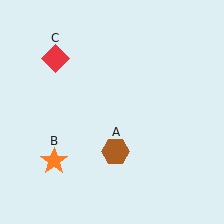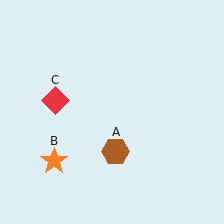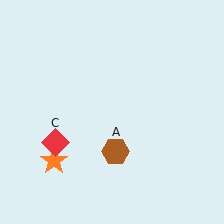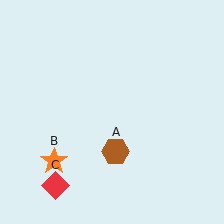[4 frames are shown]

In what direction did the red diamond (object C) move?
The red diamond (object C) moved down.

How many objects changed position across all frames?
1 object changed position: red diamond (object C).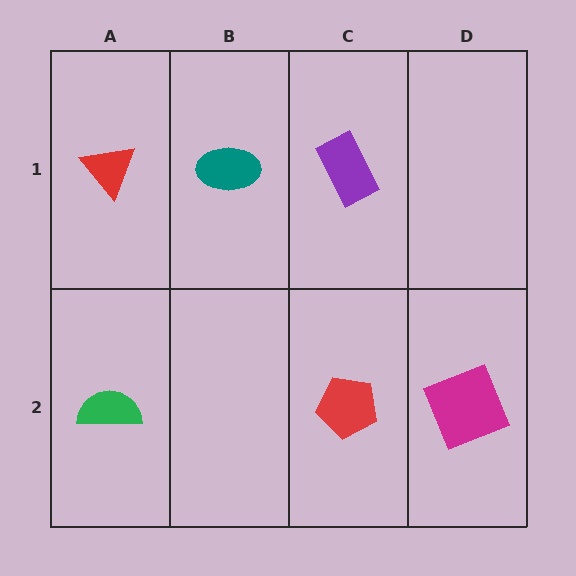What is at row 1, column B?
A teal ellipse.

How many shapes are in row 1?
3 shapes.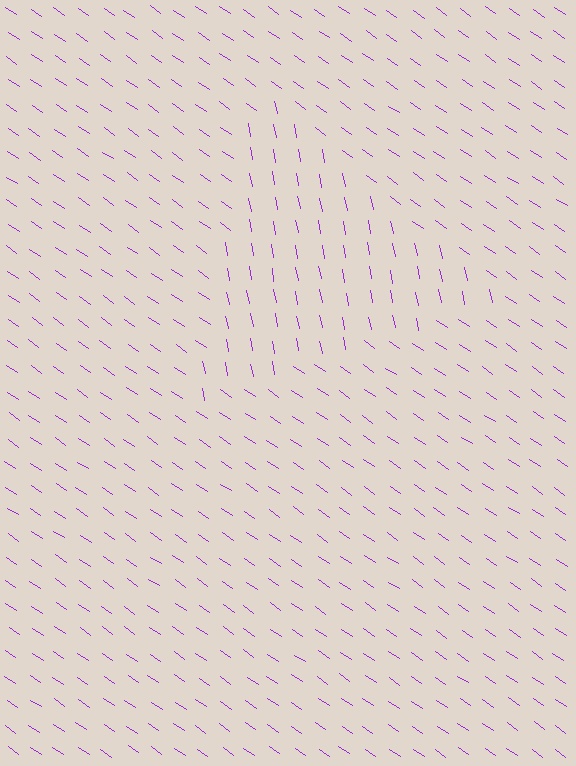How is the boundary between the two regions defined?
The boundary is defined purely by a change in line orientation (approximately 45 degrees difference). All lines are the same color and thickness.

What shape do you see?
I see a triangle.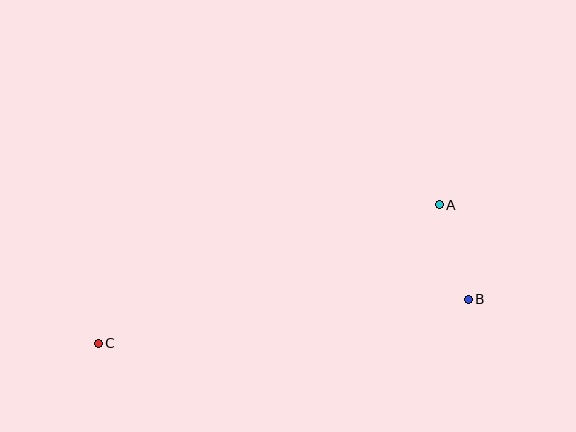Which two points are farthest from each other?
Points B and C are farthest from each other.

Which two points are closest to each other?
Points A and B are closest to each other.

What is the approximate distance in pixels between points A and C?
The distance between A and C is approximately 368 pixels.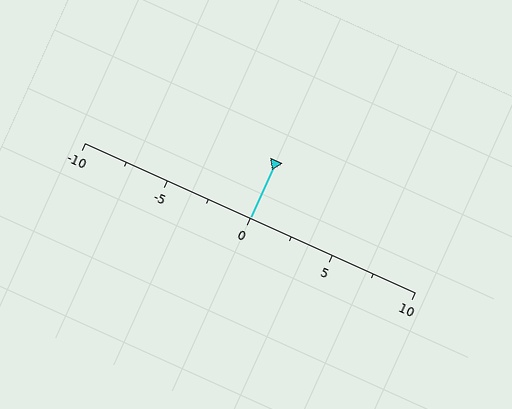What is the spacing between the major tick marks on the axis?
The major ticks are spaced 5 apart.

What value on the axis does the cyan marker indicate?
The marker indicates approximately 0.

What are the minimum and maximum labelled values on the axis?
The axis runs from -10 to 10.